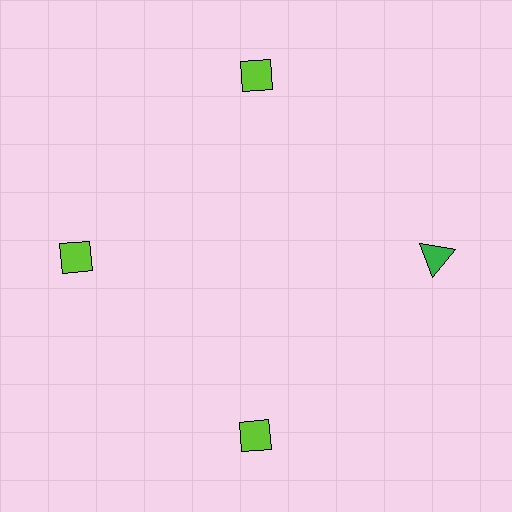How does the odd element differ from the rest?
It differs in both color (green instead of lime) and shape (triangle instead of diamond).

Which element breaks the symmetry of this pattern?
The green triangle at roughly the 3 o'clock position breaks the symmetry. All other shapes are lime diamonds.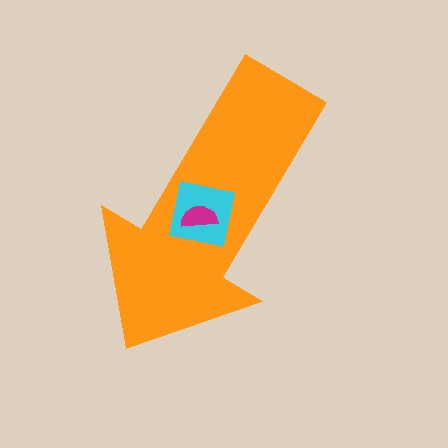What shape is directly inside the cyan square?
The magenta semicircle.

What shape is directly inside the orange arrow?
The cyan square.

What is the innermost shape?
The magenta semicircle.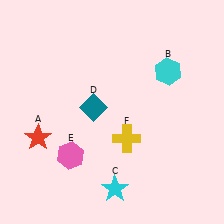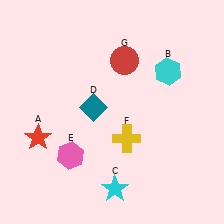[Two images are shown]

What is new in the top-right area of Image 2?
A red circle (G) was added in the top-right area of Image 2.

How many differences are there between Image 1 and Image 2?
There is 1 difference between the two images.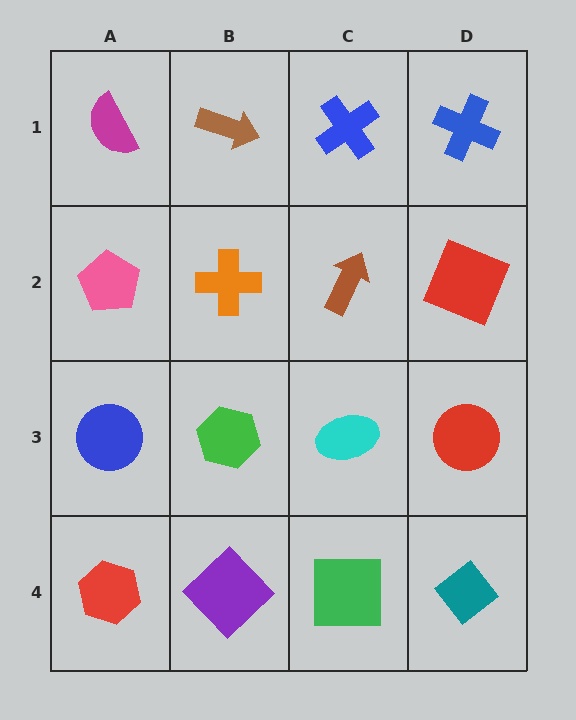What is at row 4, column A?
A red hexagon.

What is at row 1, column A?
A magenta semicircle.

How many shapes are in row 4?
4 shapes.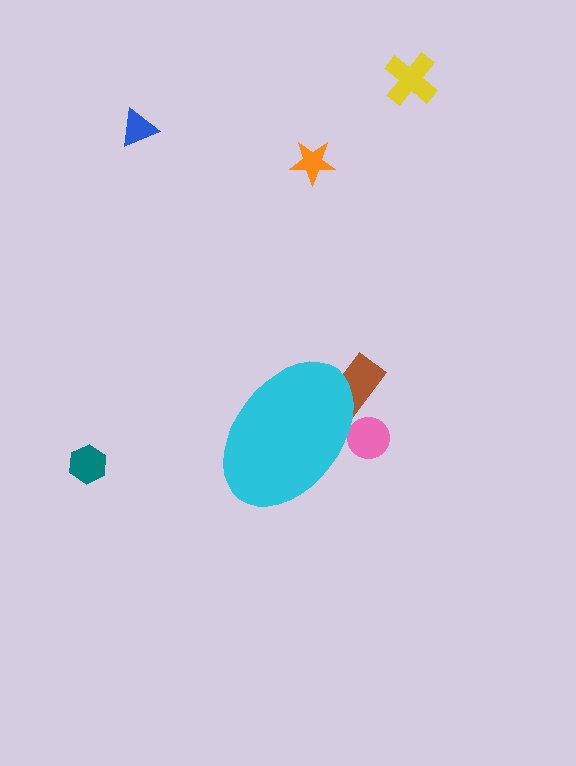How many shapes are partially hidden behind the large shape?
2 shapes are partially hidden.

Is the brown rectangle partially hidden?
Yes, the brown rectangle is partially hidden behind the cyan ellipse.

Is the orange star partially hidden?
No, the orange star is fully visible.